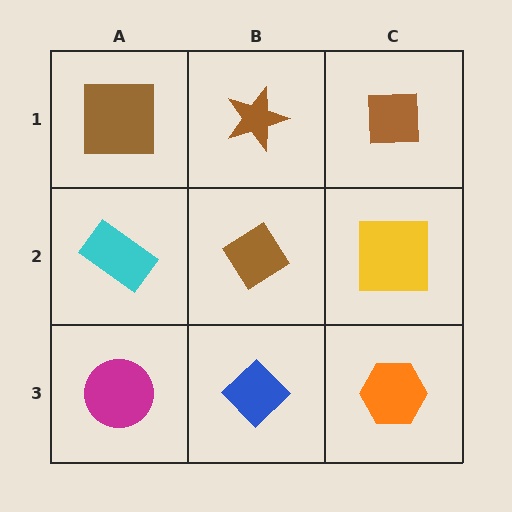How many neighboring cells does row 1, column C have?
2.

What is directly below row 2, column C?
An orange hexagon.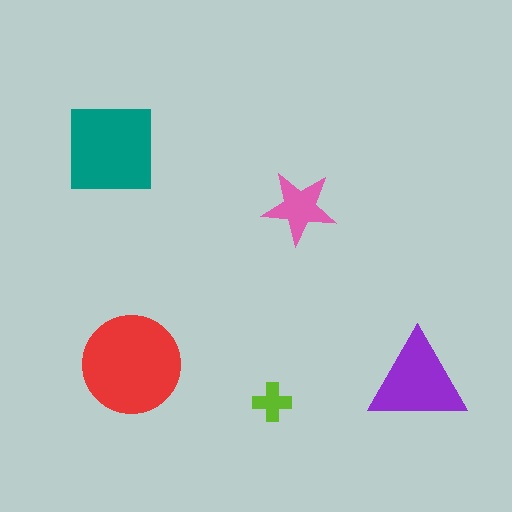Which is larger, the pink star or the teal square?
The teal square.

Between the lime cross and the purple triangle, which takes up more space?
The purple triangle.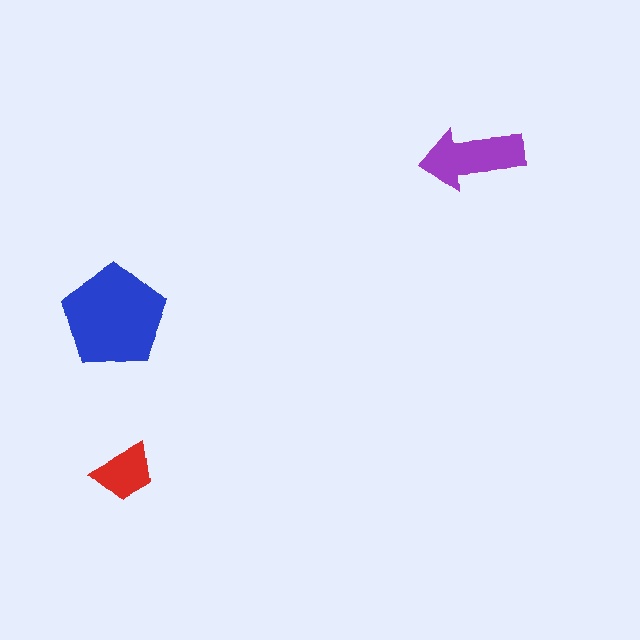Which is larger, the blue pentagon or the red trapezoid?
The blue pentagon.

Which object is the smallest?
The red trapezoid.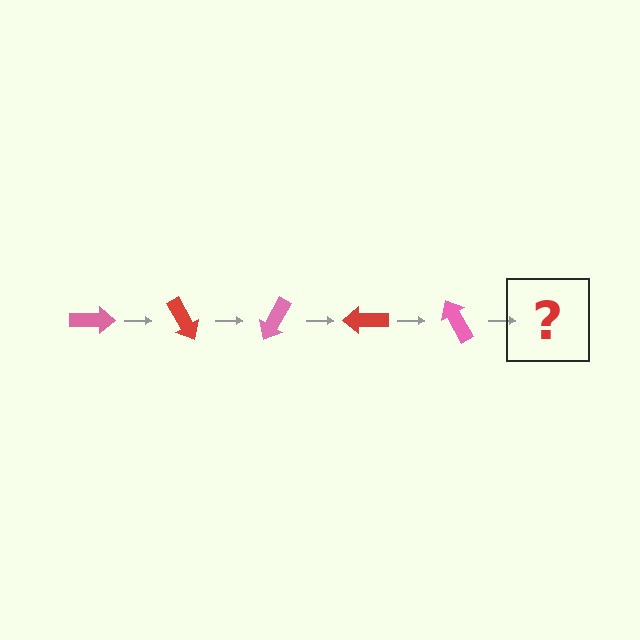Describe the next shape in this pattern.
It should be a red arrow, rotated 300 degrees from the start.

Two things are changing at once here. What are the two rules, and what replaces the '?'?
The two rules are that it rotates 60 degrees each step and the color cycles through pink and red. The '?' should be a red arrow, rotated 300 degrees from the start.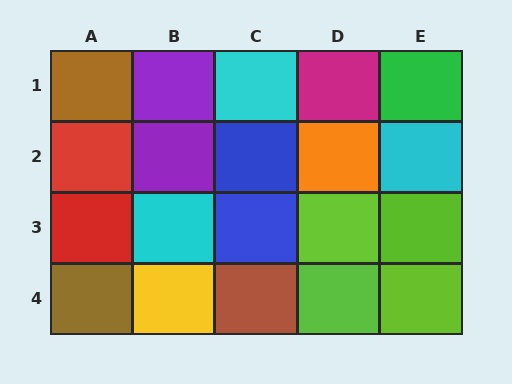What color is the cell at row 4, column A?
Brown.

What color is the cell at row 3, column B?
Cyan.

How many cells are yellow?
1 cell is yellow.